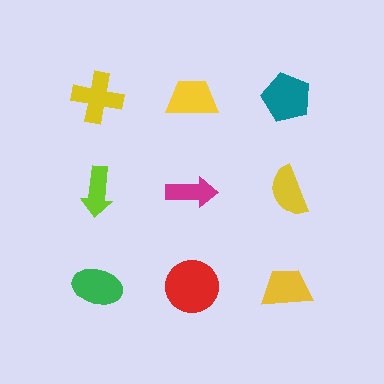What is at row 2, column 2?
A magenta arrow.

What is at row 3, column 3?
A yellow trapezoid.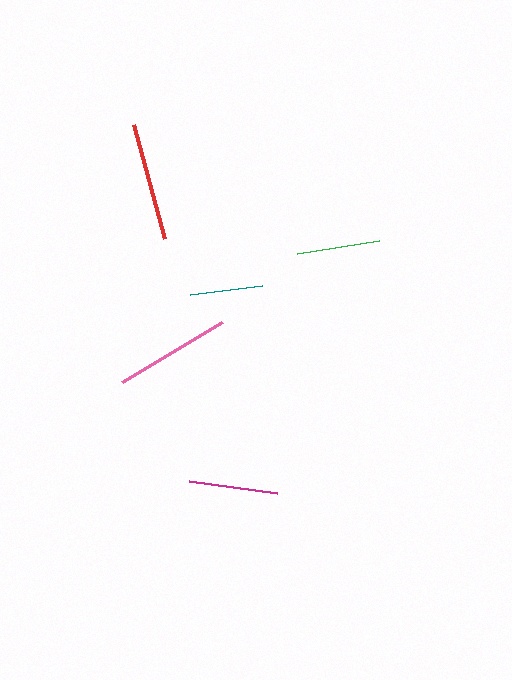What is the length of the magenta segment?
The magenta segment is approximately 88 pixels long.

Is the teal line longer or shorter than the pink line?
The pink line is longer than the teal line.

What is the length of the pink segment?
The pink segment is approximately 117 pixels long.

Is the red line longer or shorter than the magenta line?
The red line is longer than the magenta line.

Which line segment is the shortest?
The teal line is the shortest at approximately 72 pixels.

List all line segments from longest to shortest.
From longest to shortest: red, pink, magenta, green, teal.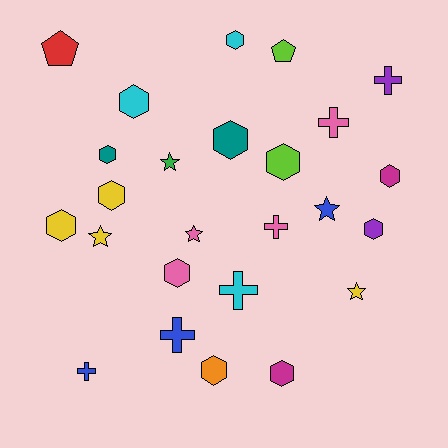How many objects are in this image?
There are 25 objects.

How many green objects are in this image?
There is 1 green object.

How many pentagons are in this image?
There are 2 pentagons.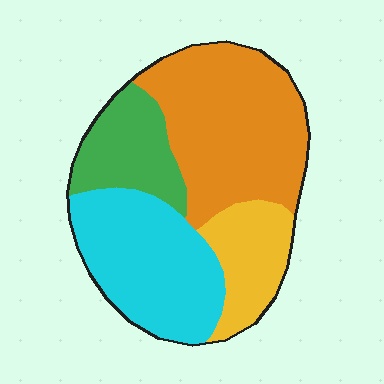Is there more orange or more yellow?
Orange.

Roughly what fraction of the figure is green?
Green takes up about one sixth (1/6) of the figure.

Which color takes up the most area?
Orange, at roughly 40%.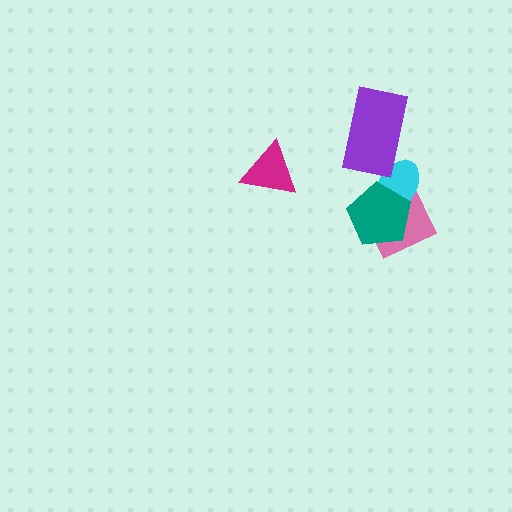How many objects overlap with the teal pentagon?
2 objects overlap with the teal pentagon.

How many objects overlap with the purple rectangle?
1 object overlaps with the purple rectangle.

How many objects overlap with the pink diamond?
2 objects overlap with the pink diamond.